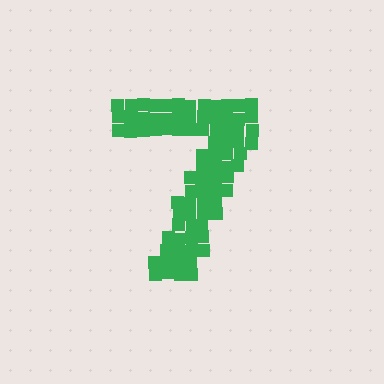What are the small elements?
The small elements are squares.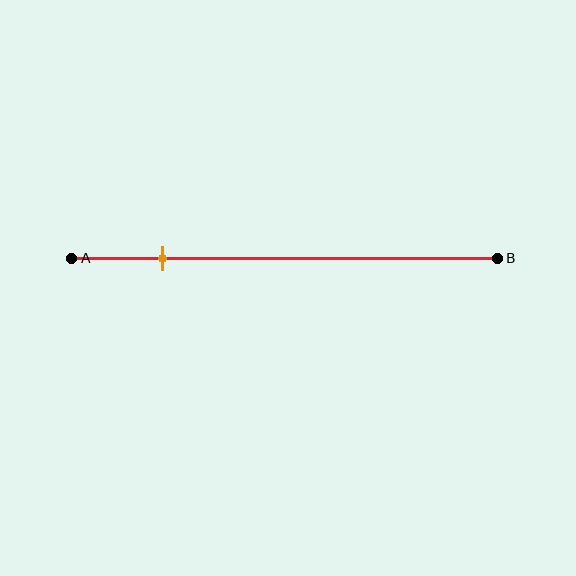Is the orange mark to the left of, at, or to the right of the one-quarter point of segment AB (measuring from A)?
The orange mark is to the left of the one-quarter point of segment AB.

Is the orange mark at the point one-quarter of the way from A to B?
No, the mark is at about 20% from A, not at the 25% one-quarter point.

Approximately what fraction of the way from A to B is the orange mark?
The orange mark is approximately 20% of the way from A to B.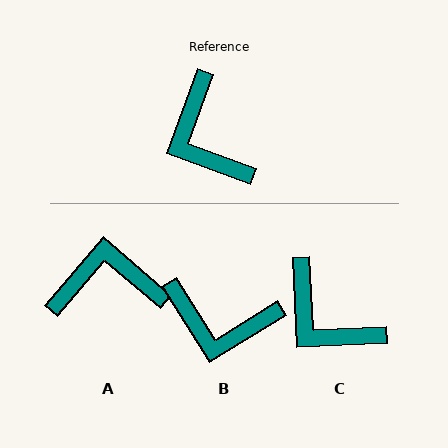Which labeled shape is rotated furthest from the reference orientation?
A, about 110 degrees away.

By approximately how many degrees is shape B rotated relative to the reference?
Approximately 52 degrees counter-clockwise.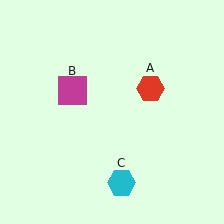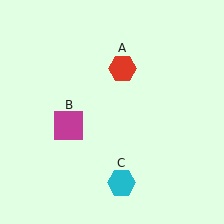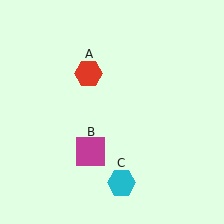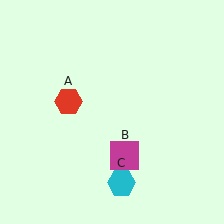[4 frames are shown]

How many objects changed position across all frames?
2 objects changed position: red hexagon (object A), magenta square (object B).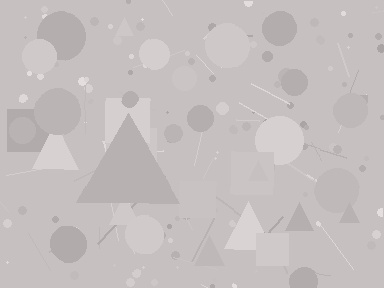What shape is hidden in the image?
A triangle is hidden in the image.